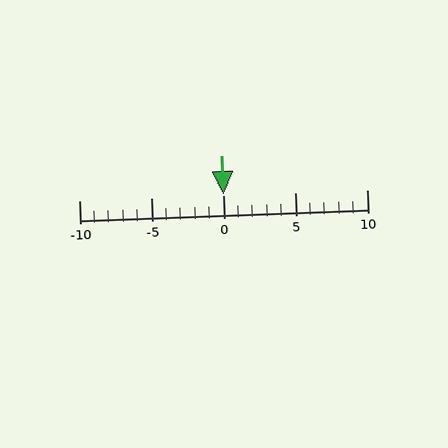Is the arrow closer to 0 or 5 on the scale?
The arrow is closer to 0.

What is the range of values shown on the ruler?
The ruler shows values from -10 to 10.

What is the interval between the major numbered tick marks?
The major tick marks are spaced 5 units apart.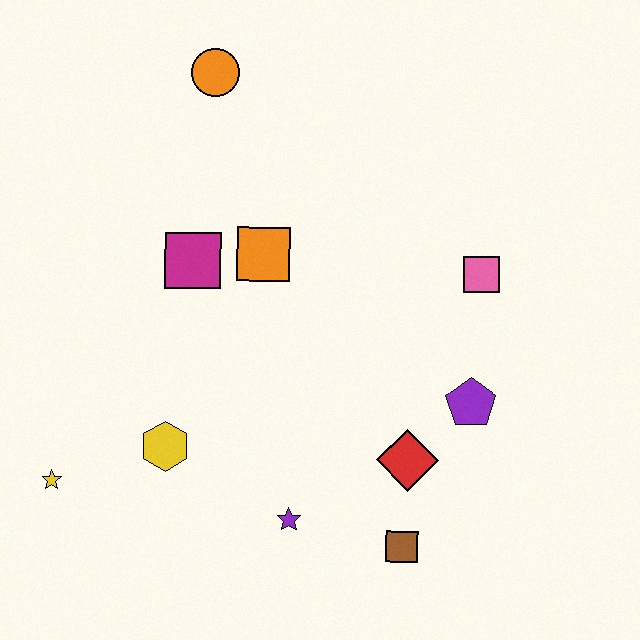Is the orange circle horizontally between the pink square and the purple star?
No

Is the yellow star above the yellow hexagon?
No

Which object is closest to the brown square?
The red diamond is closest to the brown square.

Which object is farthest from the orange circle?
The brown square is farthest from the orange circle.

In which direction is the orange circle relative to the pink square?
The orange circle is to the left of the pink square.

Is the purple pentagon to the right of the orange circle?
Yes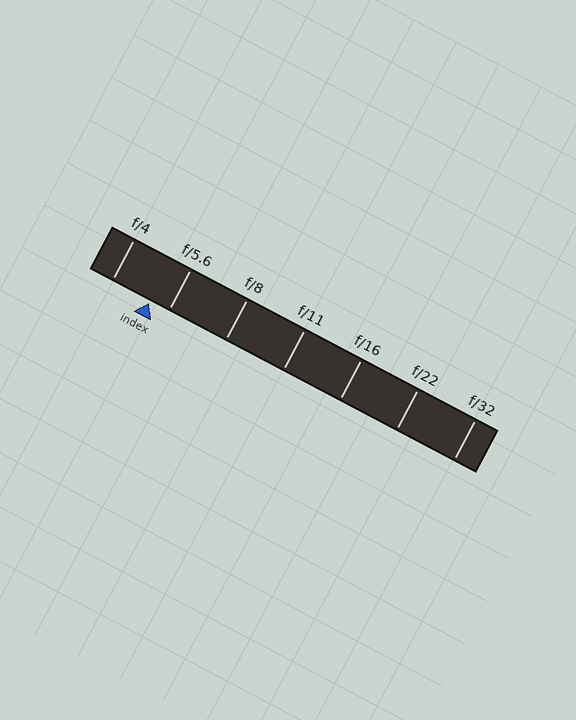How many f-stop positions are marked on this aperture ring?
There are 7 f-stop positions marked.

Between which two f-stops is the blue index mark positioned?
The index mark is between f/4 and f/5.6.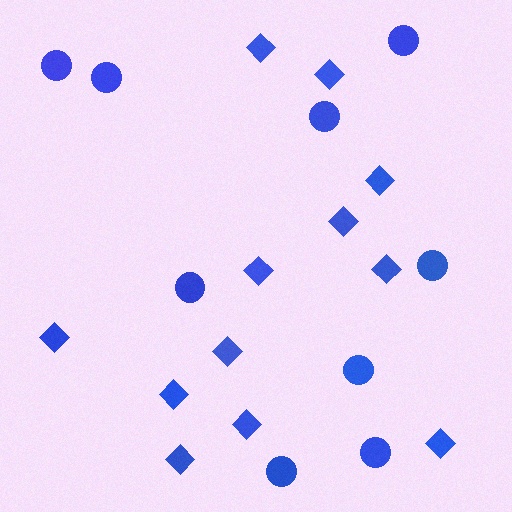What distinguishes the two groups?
There are 2 groups: one group of diamonds (12) and one group of circles (9).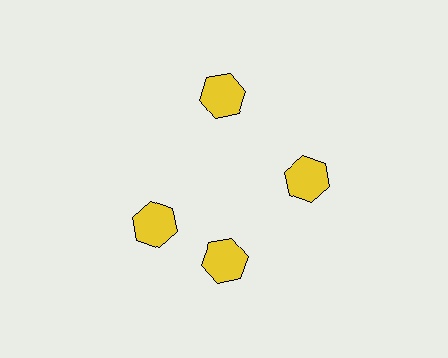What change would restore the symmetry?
The symmetry would be restored by rotating it back into even spacing with its neighbors so that all 4 hexagons sit at equal angles and equal distance from the center.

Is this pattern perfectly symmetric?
No. The 4 yellow hexagons are arranged in a ring, but one element near the 9 o'clock position is rotated out of alignment along the ring, breaking the 4-fold rotational symmetry.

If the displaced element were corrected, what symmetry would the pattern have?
It would have 4-fold rotational symmetry — the pattern would map onto itself every 90 degrees.